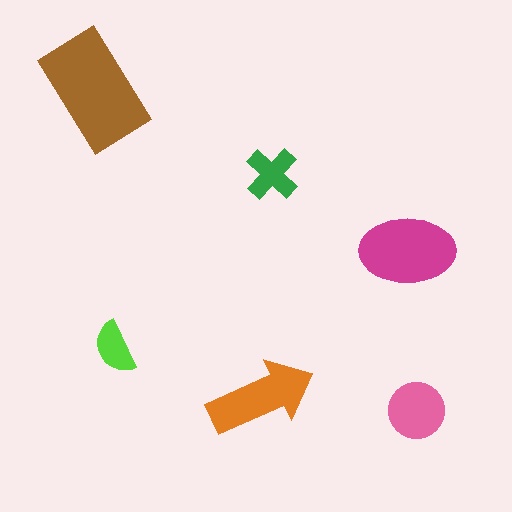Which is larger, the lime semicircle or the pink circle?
The pink circle.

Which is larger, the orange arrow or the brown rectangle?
The brown rectangle.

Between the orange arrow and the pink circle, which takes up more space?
The orange arrow.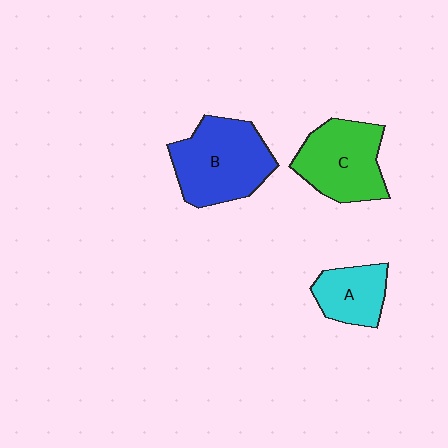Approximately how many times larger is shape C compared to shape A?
Approximately 1.6 times.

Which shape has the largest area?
Shape B (blue).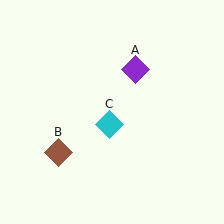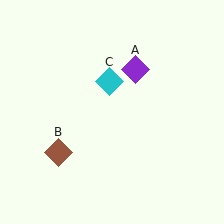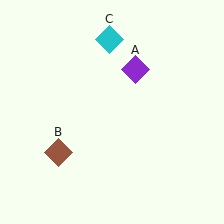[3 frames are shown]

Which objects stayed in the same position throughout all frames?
Purple diamond (object A) and brown diamond (object B) remained stationary.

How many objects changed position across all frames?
1 object changed position: cyan diamond (object C).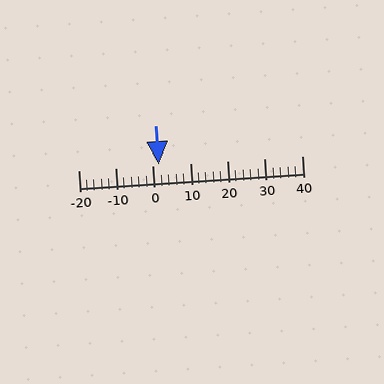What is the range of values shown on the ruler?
The ruler shows values from -20 to 40.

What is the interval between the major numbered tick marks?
The major tick marks are spaced 10 units apart.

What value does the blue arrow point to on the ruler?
The blue arrow points to approximately 2.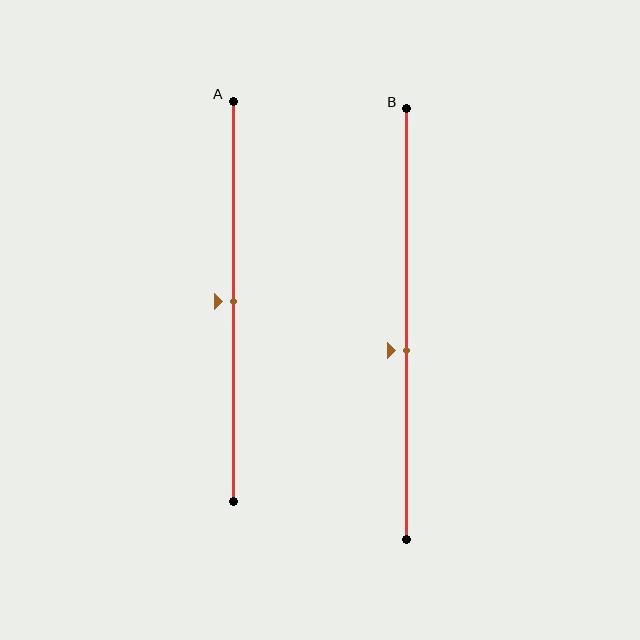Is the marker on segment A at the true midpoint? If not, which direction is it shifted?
Yes, the marker on segment A is at the true midpoint.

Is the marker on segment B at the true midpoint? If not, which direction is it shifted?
No, the marker on segment B is shifted downward by about 6% of the segment length.